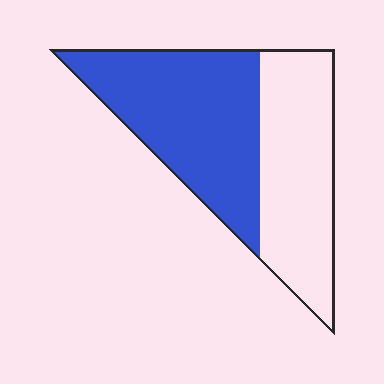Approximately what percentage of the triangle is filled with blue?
Approximately 55%.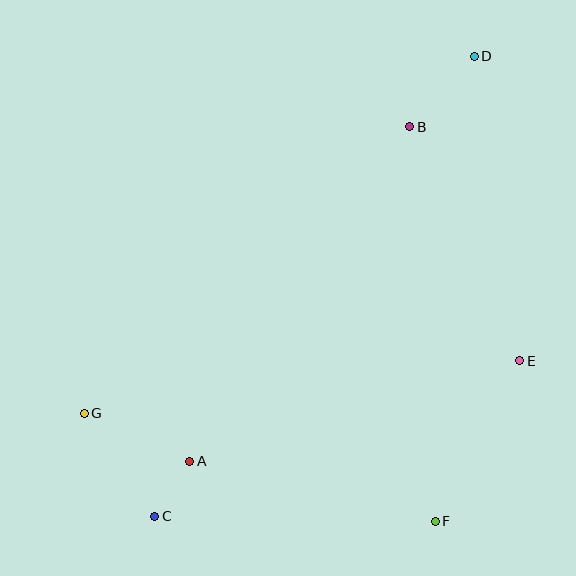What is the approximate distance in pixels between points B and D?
The distance between B and D is approximately 95 pixels.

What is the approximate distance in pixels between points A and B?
The distance between A and B is approximately 400 pixels.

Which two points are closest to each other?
Points A and C are closest to each other.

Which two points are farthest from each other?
Points C and D are farthest from each other.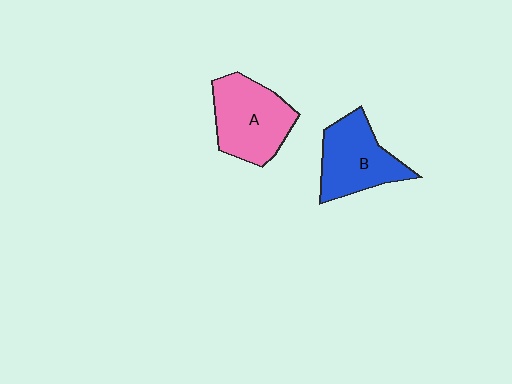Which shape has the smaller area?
Shape B (blue).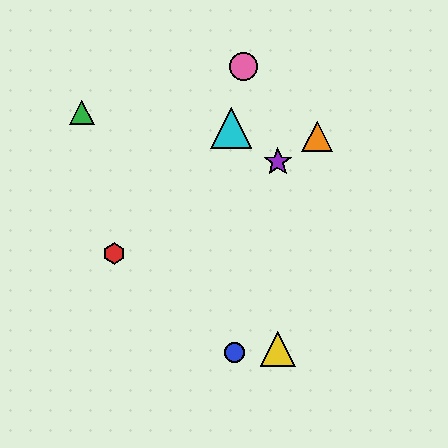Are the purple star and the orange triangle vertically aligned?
No, the purple star is at x≈278 and the orange triangle is at x≈317.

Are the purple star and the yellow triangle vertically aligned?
Yes, both are at x≈278.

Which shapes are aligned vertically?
The yellow triangle, the purple star are aligned vertically.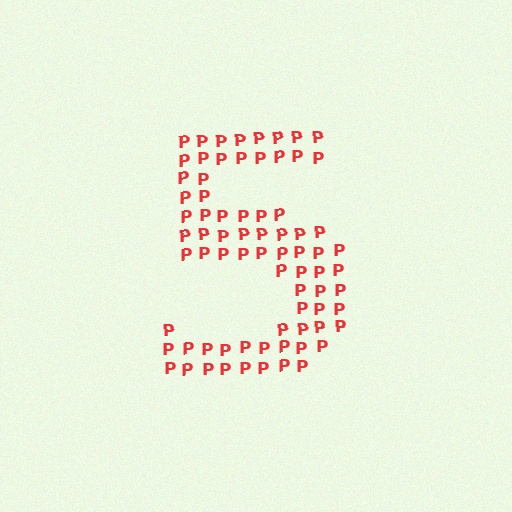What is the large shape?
The large shape is the digit 5.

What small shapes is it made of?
It is made of small letter P's.